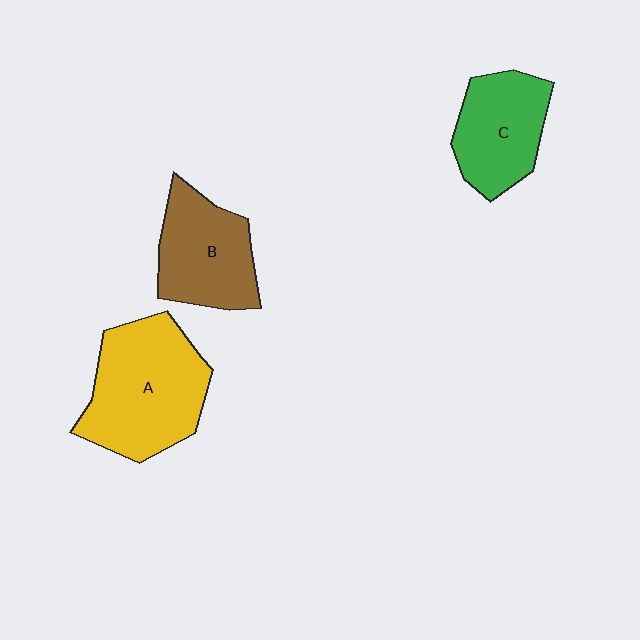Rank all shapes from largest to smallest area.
From largest to smallest: A (yellow), B (brown), C (green).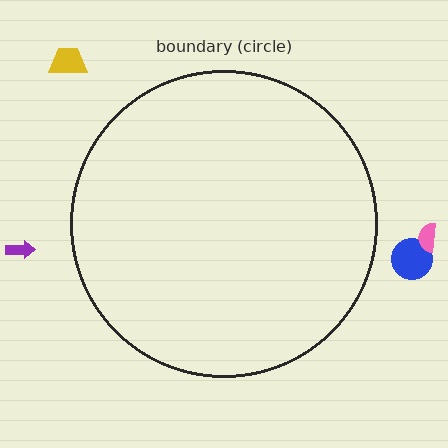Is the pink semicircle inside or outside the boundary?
Outside.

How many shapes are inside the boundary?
0 inside, 4 outside.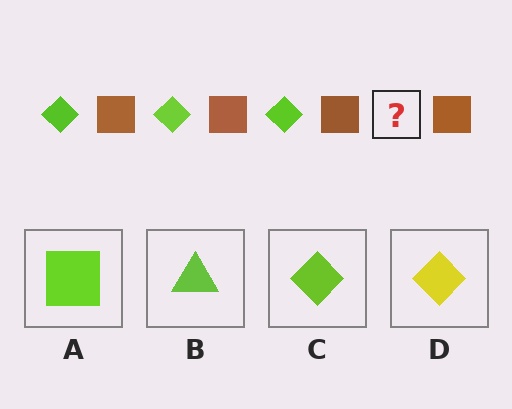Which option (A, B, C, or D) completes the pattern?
C.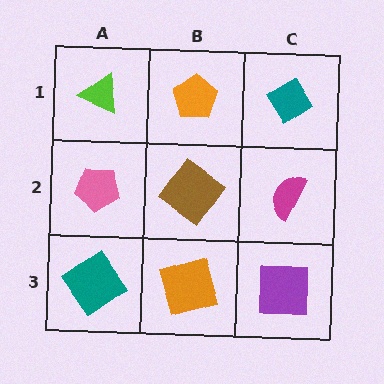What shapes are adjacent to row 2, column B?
An orange pentagon (row 1, column B), an orange square (row 3, column B), a pink pentagon (row 2, column A), a magenta semicircle (row 2, column C).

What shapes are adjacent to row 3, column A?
A pink pentagon (row 2, column A), an orange square (row 3, column B).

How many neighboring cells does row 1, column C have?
2.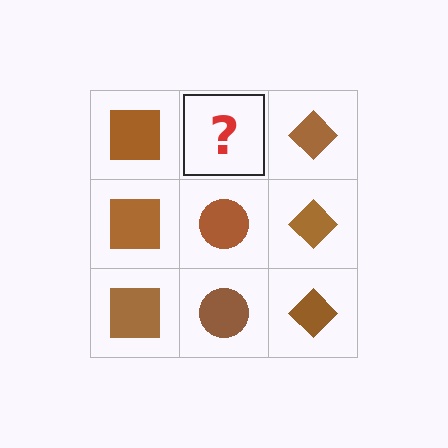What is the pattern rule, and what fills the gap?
The rule is that each column has a consistent shape. The gap should be filled with a brown circle.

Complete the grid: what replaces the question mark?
The question mark should be replaced with a brown circle.